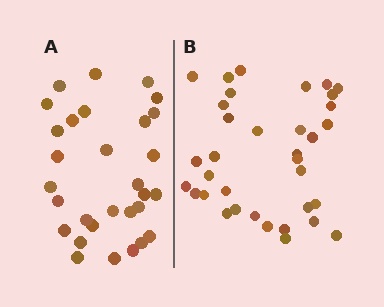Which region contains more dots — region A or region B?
Region B (the right region) has more dots.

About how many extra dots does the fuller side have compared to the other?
Region B has about 5 more dots than region A.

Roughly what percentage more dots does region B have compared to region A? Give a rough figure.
About 15% more.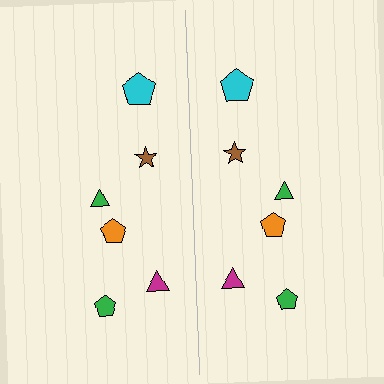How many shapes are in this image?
There are 12 shapes in this image.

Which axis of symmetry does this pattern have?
The pattern has a vertical axis of symmetry running through the center of the image.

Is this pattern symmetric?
Yes, this pattern has bilateral (reflection) symmetry.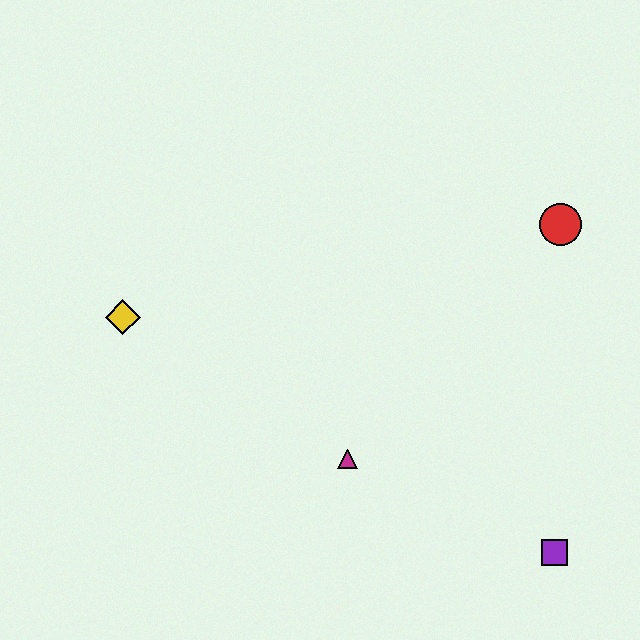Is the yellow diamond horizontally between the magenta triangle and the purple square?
No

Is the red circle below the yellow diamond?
No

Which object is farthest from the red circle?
The yellow diamond is farthest from the red circle.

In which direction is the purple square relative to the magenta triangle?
The purple square is to the right of the magenta triangle.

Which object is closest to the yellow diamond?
The magenta triangle is closest to the yellow diamond.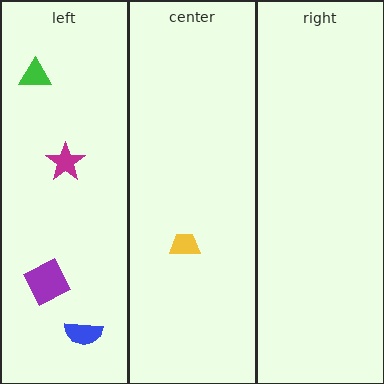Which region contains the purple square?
The left region.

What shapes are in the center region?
The yellow trapezoid.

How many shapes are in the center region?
1.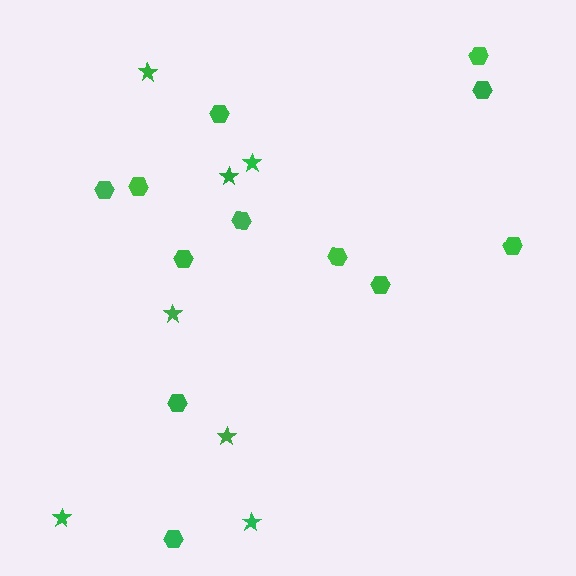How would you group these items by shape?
There are 2 groups: one group of stars (7) and one group of hexagons (12).